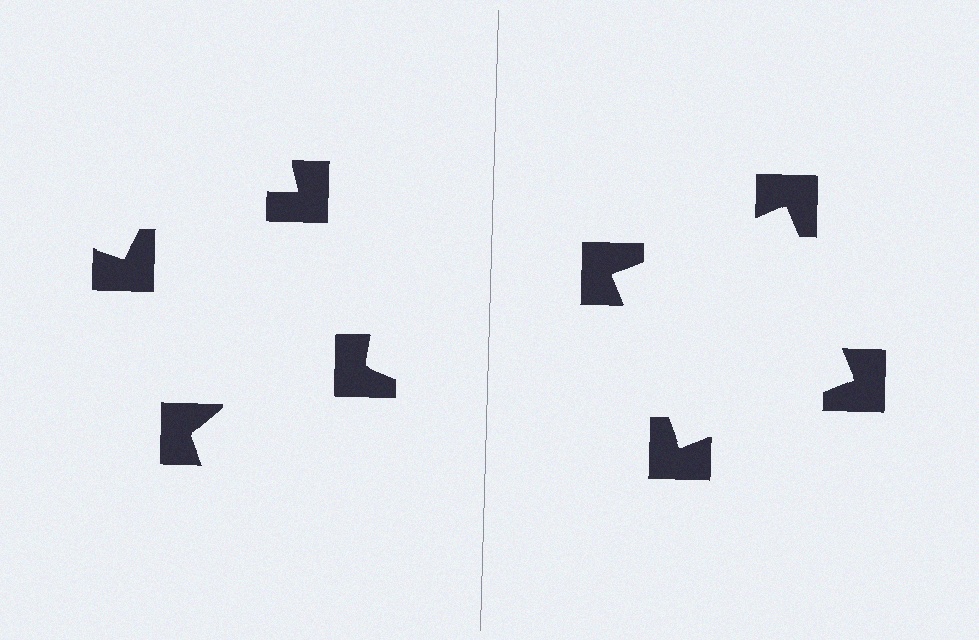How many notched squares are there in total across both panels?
8 — 4 on each side.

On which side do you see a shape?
An illusory square appears on the right side. On the left side the wedge cuts are rotated, so no coherent shape forms.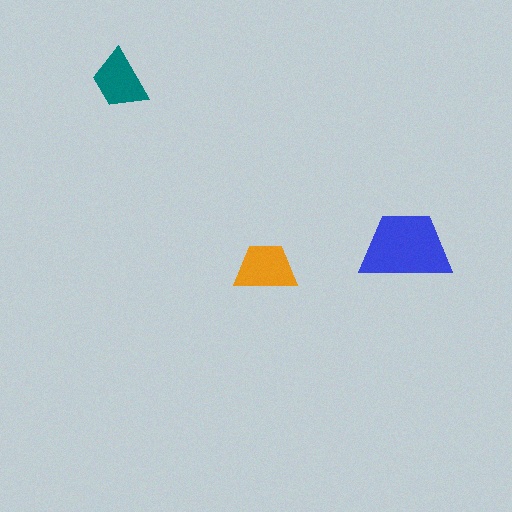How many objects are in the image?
There are 3 objects in the image.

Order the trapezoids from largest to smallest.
the blue one, the orange one, the teal one.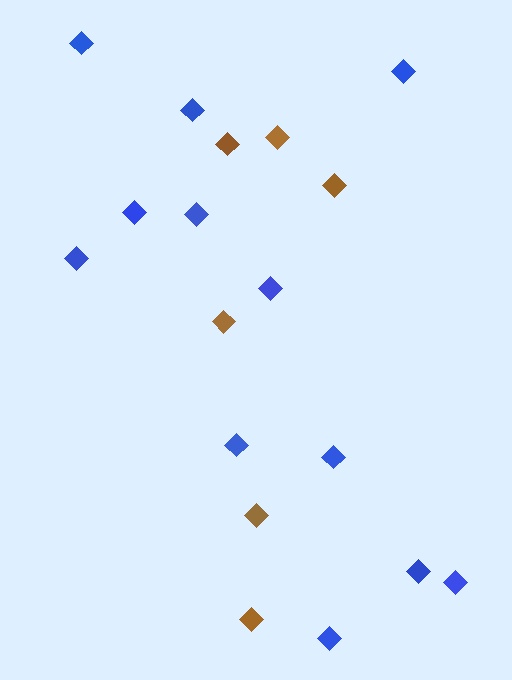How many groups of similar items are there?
There are 2 groups: one group of brown diamonds (6) and one group of blue diamonds (12).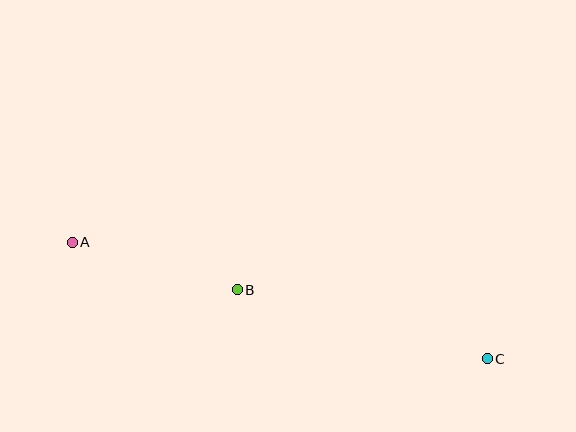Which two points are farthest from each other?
Points A and C are farthest from each other.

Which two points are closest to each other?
Points A and B are closest to each other.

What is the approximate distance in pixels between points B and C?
The distance between B and C is approximately 259 pixels.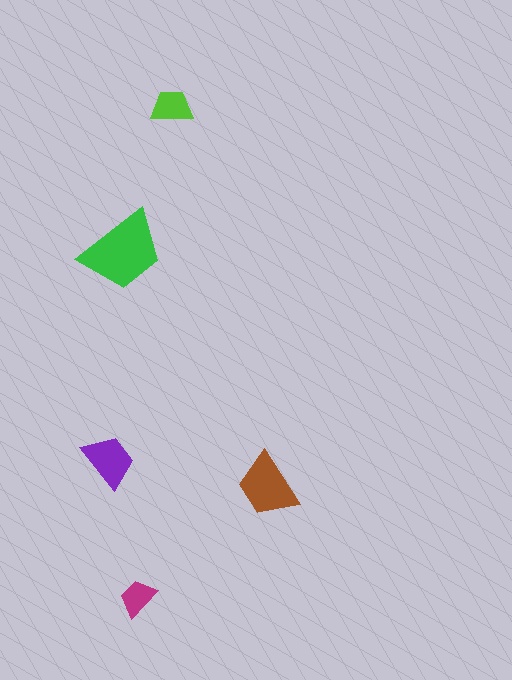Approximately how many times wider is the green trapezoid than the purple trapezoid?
About 1.5 times wider.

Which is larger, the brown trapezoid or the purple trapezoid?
The brown one.